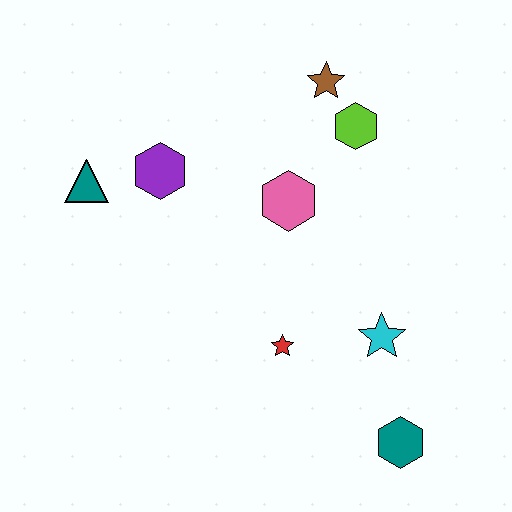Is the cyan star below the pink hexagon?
Yes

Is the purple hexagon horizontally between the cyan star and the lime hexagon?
No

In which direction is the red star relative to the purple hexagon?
The red star is below the purple hexagon.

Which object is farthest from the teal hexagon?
The teal triangle is farthest from the teal hexagon.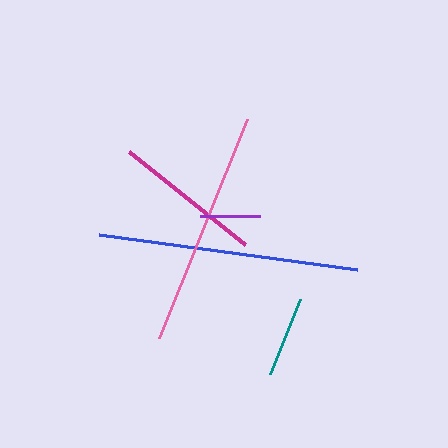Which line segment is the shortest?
The purple line is the shortest at approximately 60 pixels.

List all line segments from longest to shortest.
From longest to shortest: blue, pink, magenta, teal, purple.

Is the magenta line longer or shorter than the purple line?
The magenta line is longer than the purple line.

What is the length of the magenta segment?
The magenta segment is approximately 149 pixels long.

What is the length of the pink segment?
The pink segment is approximately 236 pixels long.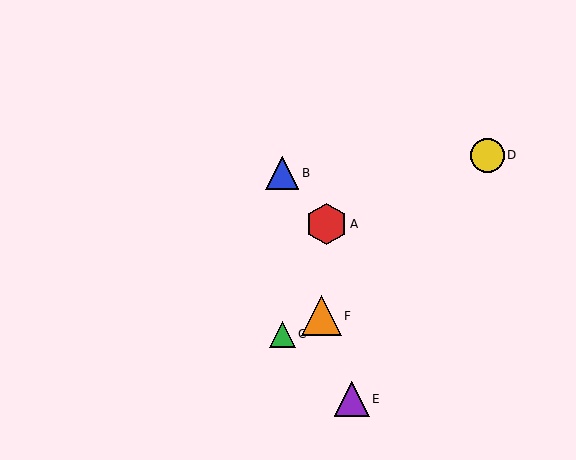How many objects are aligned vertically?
2 objects (B, C) are aligned vertically.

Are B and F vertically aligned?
No, B is at x≈282 and F is at x≈321.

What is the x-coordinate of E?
Object E is at x≈352.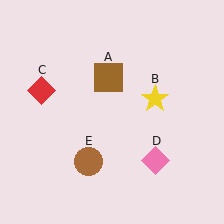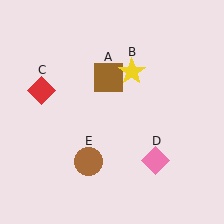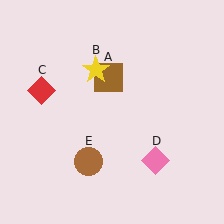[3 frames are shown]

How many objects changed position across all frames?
1 object changed position: yellow star (object B).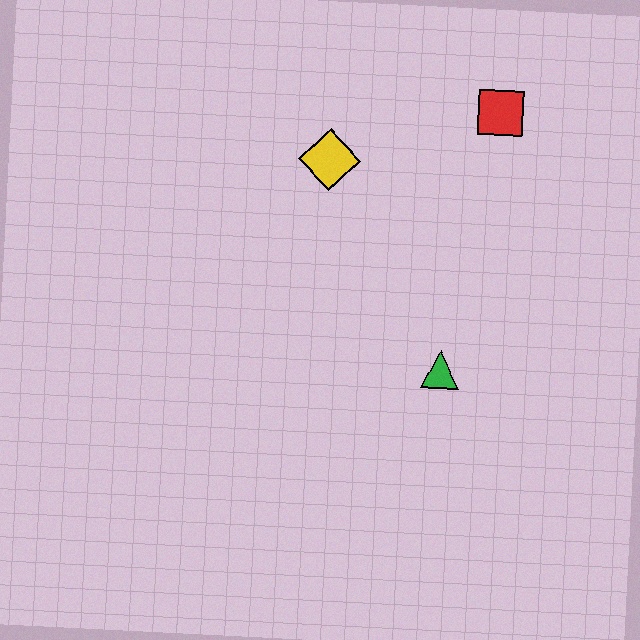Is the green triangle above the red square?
No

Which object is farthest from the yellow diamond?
The green triangle is farthest from the yellow diamond.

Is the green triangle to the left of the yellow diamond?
No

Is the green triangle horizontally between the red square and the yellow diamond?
Yes